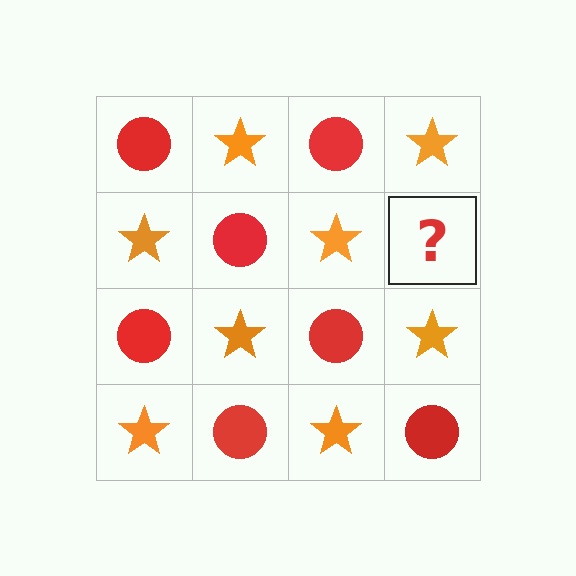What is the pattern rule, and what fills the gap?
The rule is that it alternates red circle and orange star in a checkerboard pattern. The gap should be filled with a red circle.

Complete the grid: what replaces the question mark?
The question mark should be replaced with a red circle.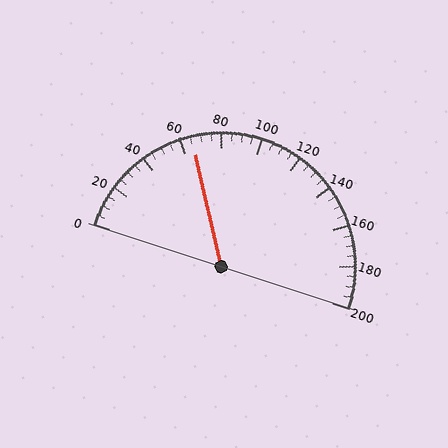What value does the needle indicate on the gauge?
The needle indicates approximately 65.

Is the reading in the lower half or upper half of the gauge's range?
The reading is in the lower half of the range (0 to 200).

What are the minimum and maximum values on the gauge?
The gauge ranges from 0 to 200.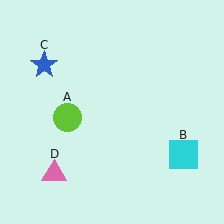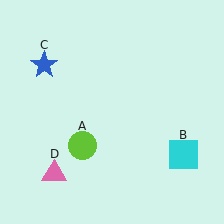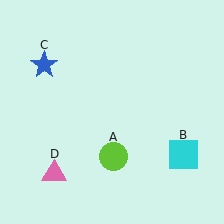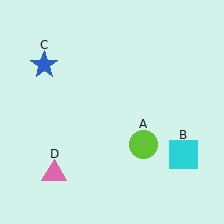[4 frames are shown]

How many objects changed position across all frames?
1 object changed position: lime circle (object A).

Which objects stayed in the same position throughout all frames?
Cyan square (object B) and blue star (object C) and pink triangle (object D) remained stationary.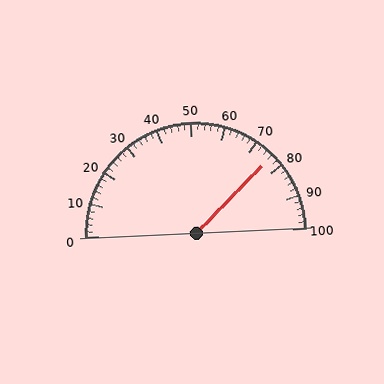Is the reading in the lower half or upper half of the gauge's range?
The reading is in the upper half of the range (0 to 100).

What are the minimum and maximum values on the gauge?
The gauge ranges from 0 to 100.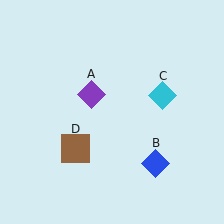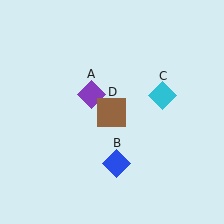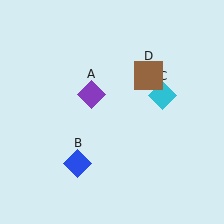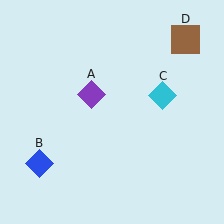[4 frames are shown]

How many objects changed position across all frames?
2 objects changed position: blue diamond (object B), brown square (object D).